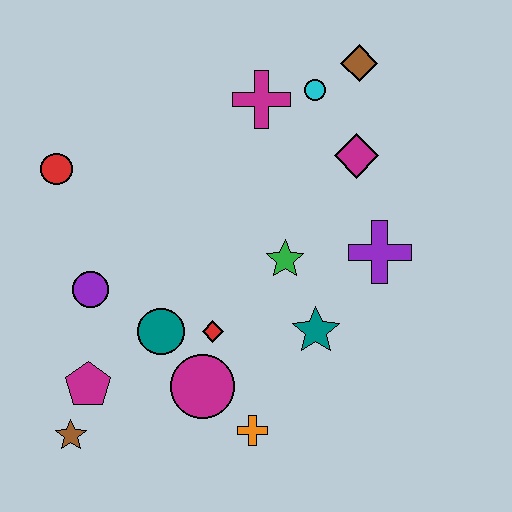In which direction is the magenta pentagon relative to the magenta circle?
The magenta pentagon is to the left of the magenta circle.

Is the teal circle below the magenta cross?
Yes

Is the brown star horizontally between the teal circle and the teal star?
No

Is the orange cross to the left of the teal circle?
No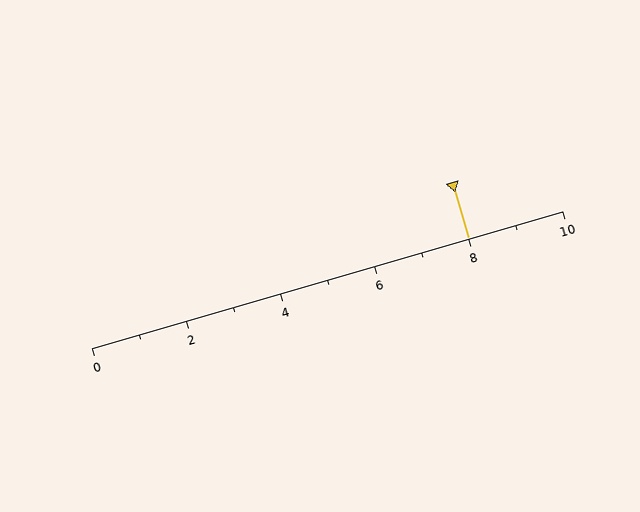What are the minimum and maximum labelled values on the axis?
The axis runs from 0 to 10.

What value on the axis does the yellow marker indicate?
The marker indicates approximately 8.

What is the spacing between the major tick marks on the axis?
The major ticks are spaced 2 apart.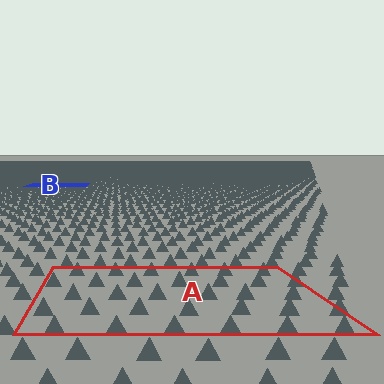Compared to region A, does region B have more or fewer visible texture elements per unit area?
Region B has more texture elements per unit area — they are packed more densely because it is farther away.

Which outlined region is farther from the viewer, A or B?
Region B is farther from the viewer — the texture elements inside it appear smaller and more densely packed.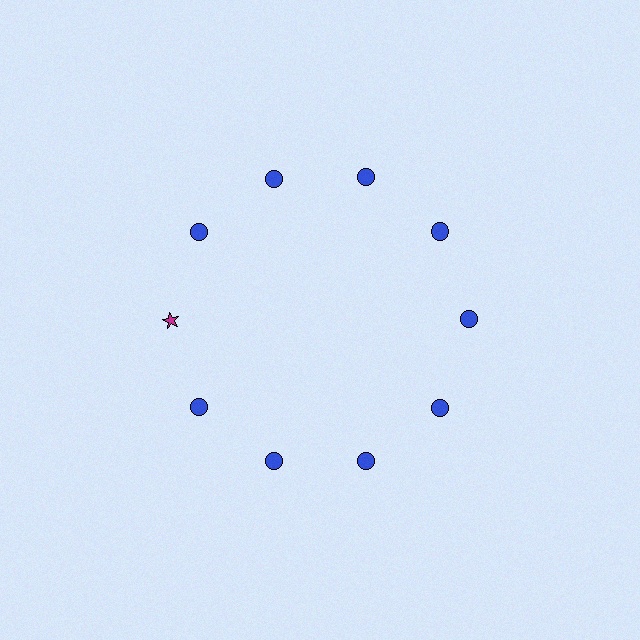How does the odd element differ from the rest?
It differs in both color (magenta instead of blue) and shape (star instead of circle).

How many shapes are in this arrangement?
There are 10 shapes arranged in a ring pattern.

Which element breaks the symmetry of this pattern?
The magenta star at roughly the 9 o'clock position breaks the symmetry. All other shapes are blue circles.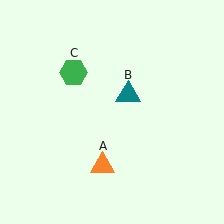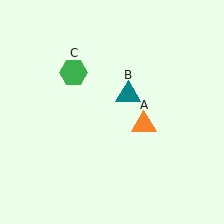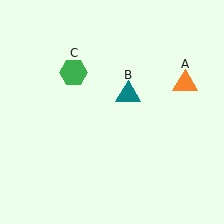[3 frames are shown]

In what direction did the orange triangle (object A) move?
The orange triangle (object A) moved up and to the right.